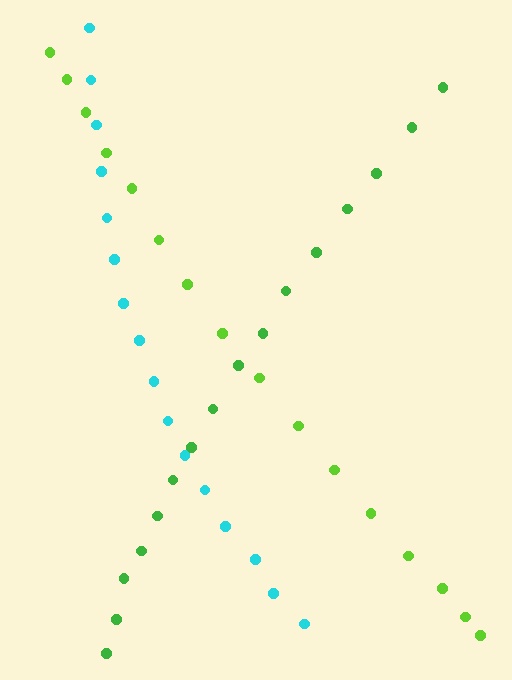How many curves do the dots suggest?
There are 3 distinct paths.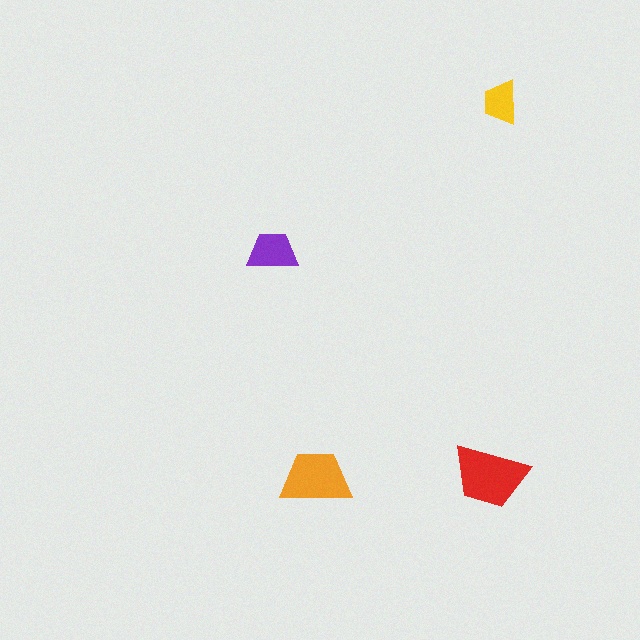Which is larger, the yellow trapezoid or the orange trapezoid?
The orange one.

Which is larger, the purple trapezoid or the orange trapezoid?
The orange one.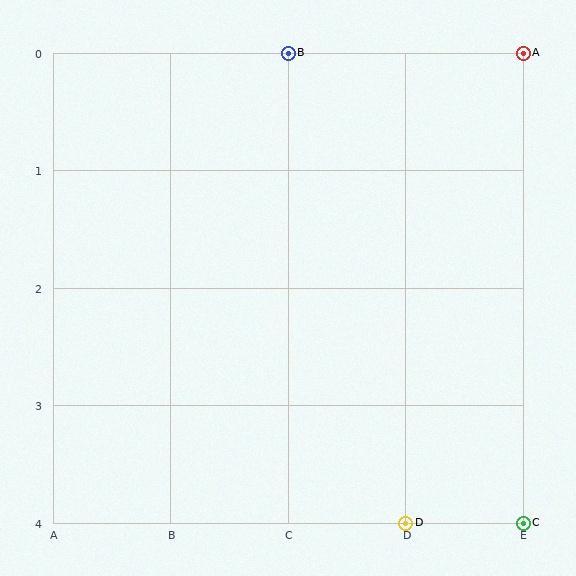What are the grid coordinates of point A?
Point A is at grid coordinates (E, 0).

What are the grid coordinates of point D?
Point D is at grid coordinates (D, 4).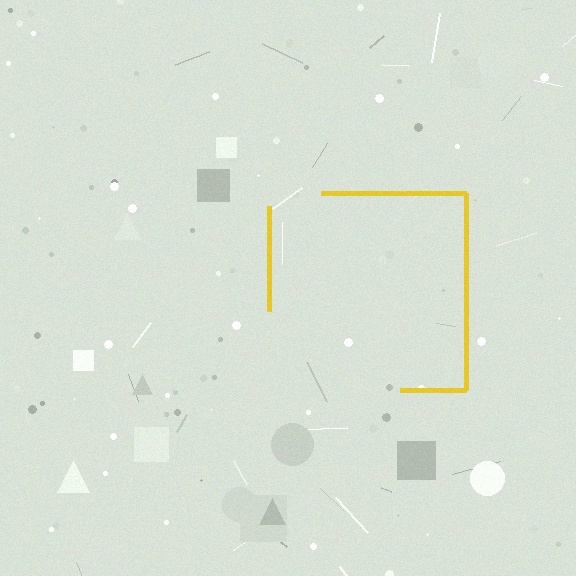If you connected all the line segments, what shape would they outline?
They would outline a square.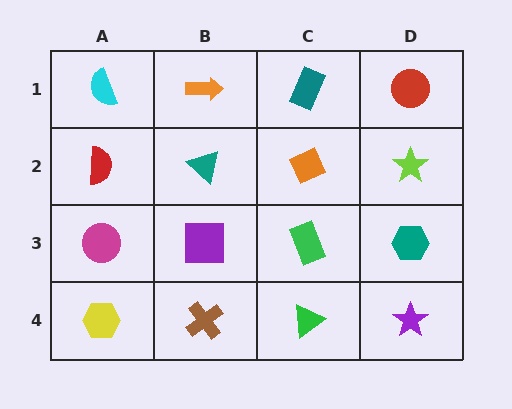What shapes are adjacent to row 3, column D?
A lime star (row 2, column D), a purple star (row 4, column D), a green rectangle (row 3, column C).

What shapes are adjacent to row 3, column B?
A teal triangle (row 2, column B), a brown cross (row 4, column B), a magenta circle (row 3, column A), a green rectangle (row 3, column C).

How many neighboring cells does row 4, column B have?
3.